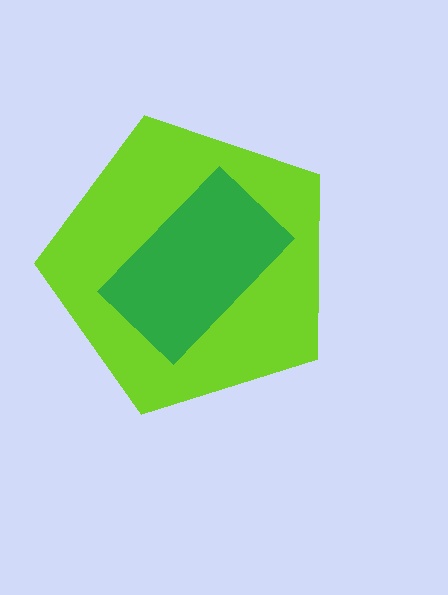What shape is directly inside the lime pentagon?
The green rectangle.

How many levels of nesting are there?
2.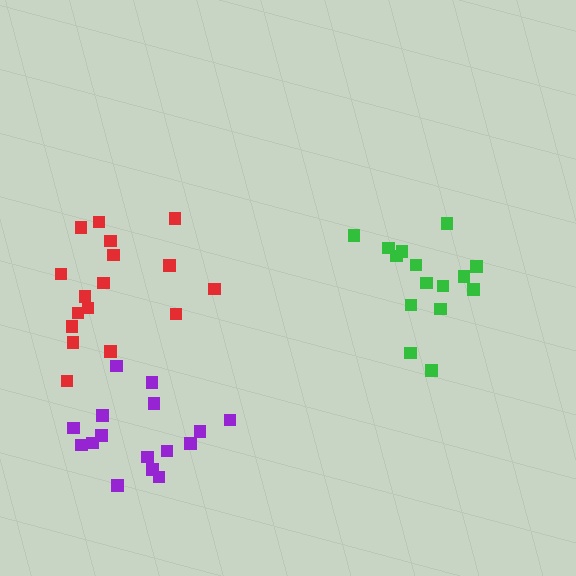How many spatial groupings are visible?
There are 3 spatial groupings.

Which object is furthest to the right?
The green cluster is rightmost.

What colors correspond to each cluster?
The clusters are colored: red, green, purple.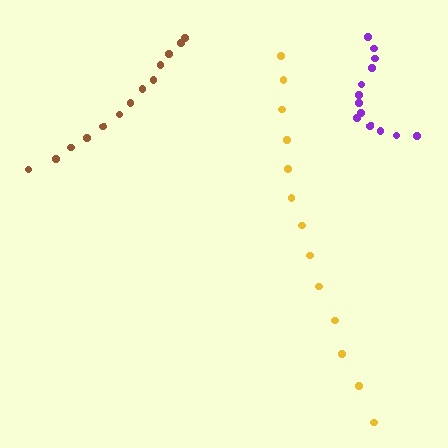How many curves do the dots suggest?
There are 3 distinct paths.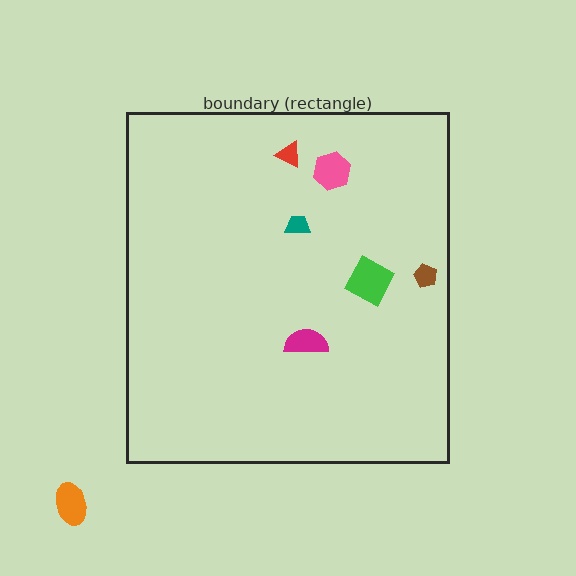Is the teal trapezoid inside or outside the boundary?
Inside.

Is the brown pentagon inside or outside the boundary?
Inside.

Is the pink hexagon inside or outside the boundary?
Inside.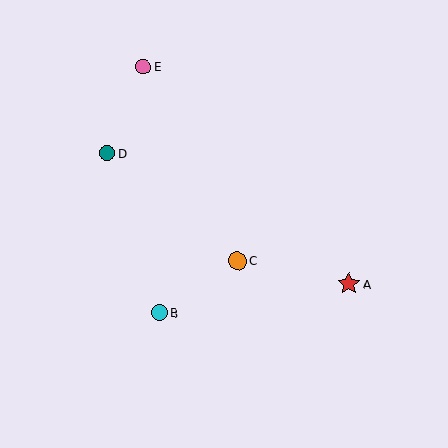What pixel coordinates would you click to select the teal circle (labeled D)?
Click at (107, 153) to select the teal circle D.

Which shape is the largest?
The red star (labeled A) is the largest.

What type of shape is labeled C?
Shape C is an orange circle.